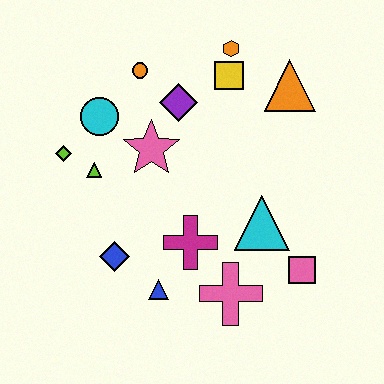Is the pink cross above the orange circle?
No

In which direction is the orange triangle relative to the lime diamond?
The orange triangle is to the right of the lime diamond.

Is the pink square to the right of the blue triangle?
Yes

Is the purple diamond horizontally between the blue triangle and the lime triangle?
No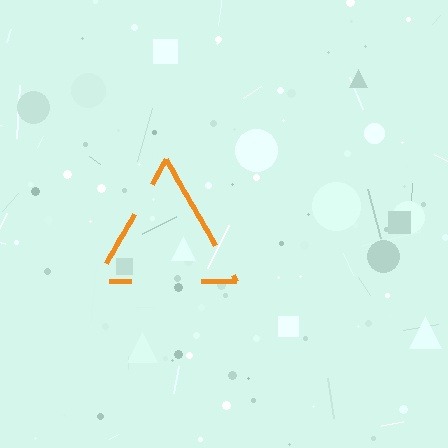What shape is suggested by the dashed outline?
The dashed outline suggests a triangle.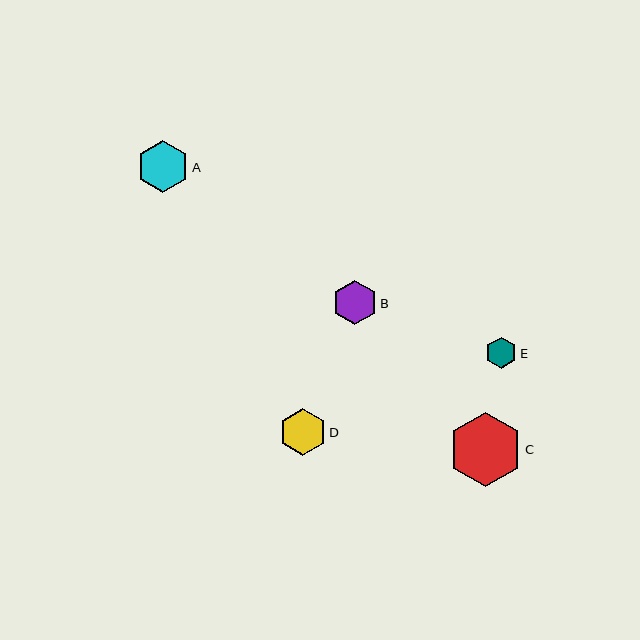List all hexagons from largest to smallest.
From largest to smallest: C, A, D, B, E.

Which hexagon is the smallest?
Hexagon E is the smallest with a size of approximately 31 pixels.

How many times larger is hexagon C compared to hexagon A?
Hexagon C is approximately 1.4 times the size of hexagon A.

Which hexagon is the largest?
Hexagon C is the largest with a size of approximately 74 pixels.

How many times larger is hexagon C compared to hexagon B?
Hexagon C is approximately 1.7 times the size of hexagon B.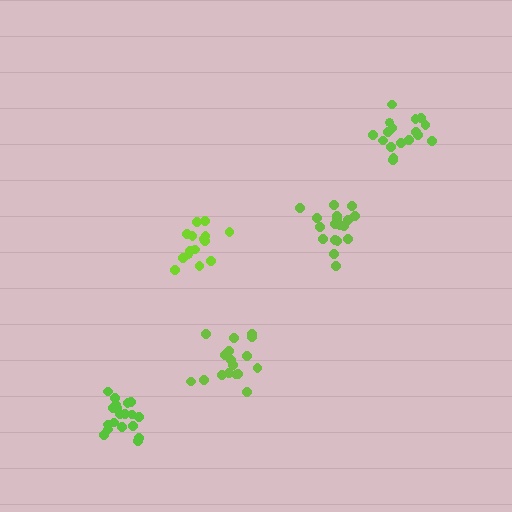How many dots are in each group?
Group 1: 17 dots, Group 2: 15 dots, Group 3: 18 dots, Group 4: 19 dots, Group 5: 19 dots (88 total).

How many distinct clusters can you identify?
There are 5 distinct clusters.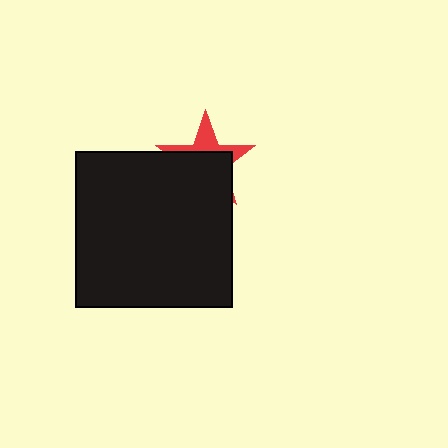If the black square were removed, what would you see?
You would see the complete red star.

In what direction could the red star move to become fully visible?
The red star could move up. That would shift it out from behind the black square entirely.